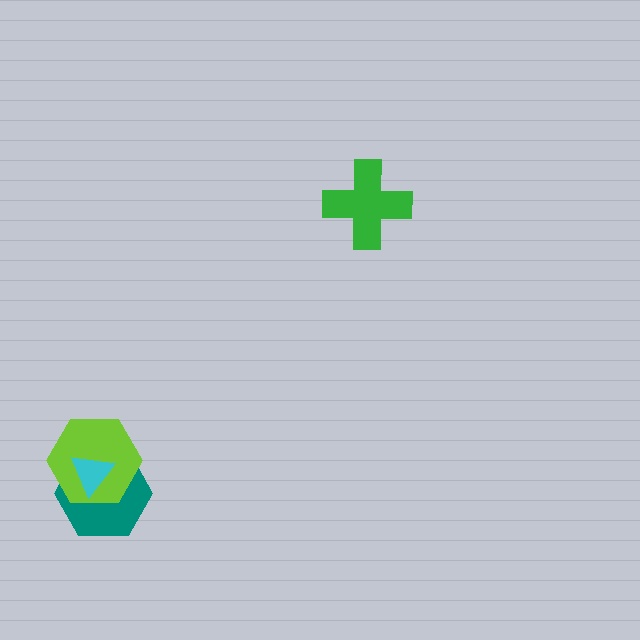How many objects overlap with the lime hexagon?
2 objects overlap with the lime hexagon.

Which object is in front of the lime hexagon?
The cyan triangle is in front of the lime hexagon.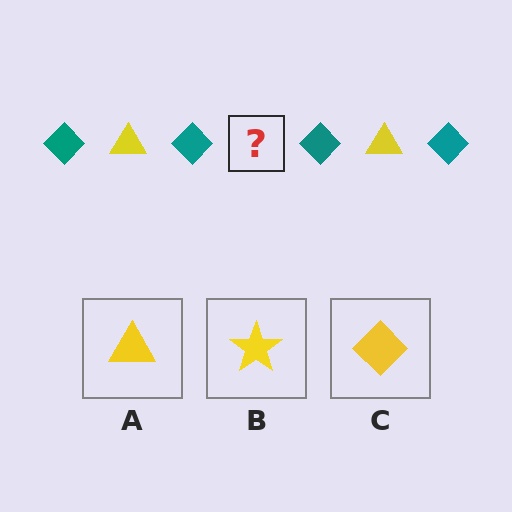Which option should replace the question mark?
Option A.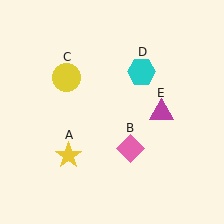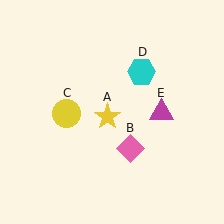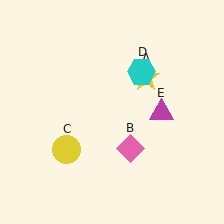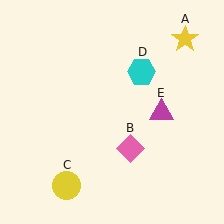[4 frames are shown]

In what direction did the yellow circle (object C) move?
The yellow circle (object C) moved down.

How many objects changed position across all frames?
2 objects changed position: yellow star (object A), yellow circle (object C).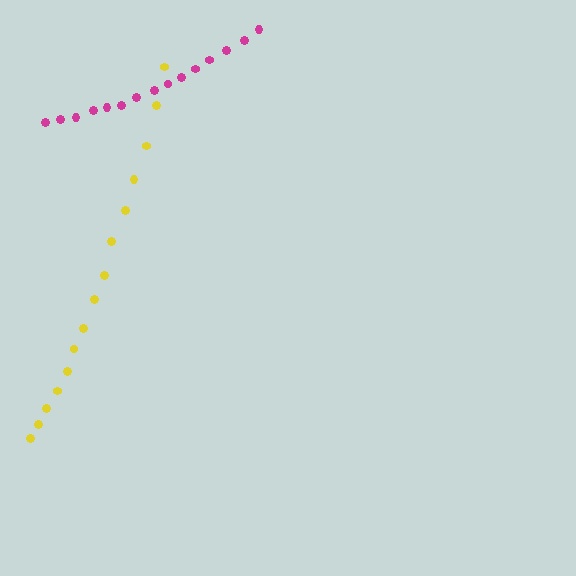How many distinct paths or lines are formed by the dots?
There are 2 distinct paths.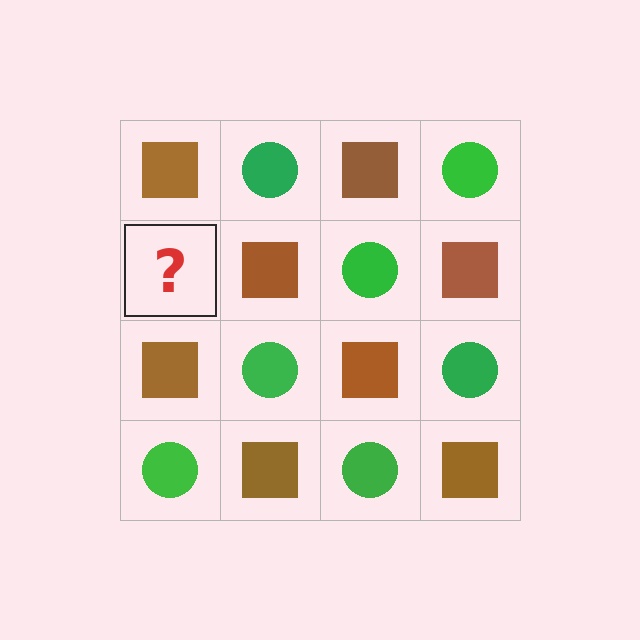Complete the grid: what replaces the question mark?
The question mark should be replaced with a green circle.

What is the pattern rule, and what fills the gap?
The rule is that it alternates brown square and green circle in a checkerboard pattern. The gap should be filled with a green circle.